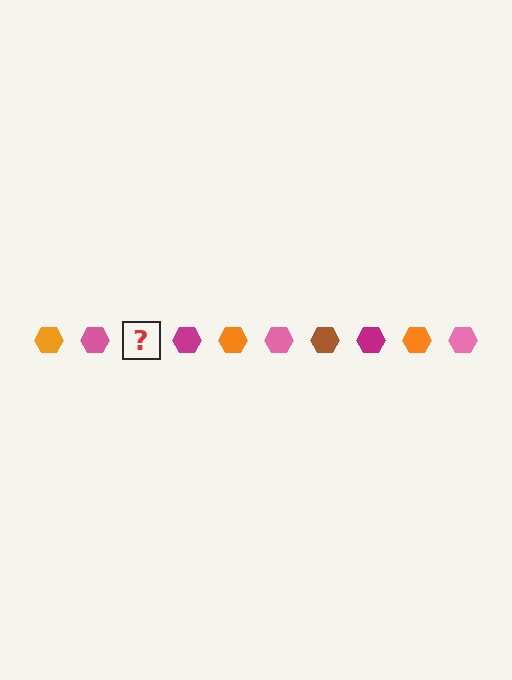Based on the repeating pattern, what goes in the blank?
The blank should be a brown hexagon.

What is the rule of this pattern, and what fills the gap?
The rule is that the pattern cycles through orange, pink, brown, magenta hexagons. The gap should be filled with a brown hexagon.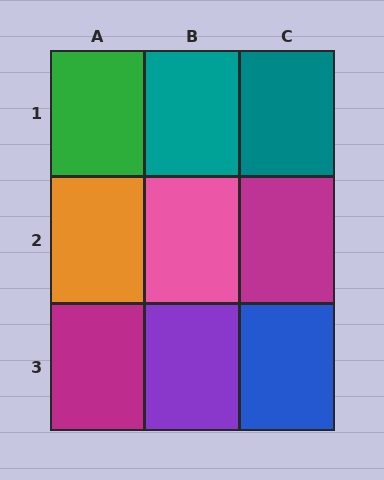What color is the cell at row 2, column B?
Pink.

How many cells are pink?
1 cell is pink.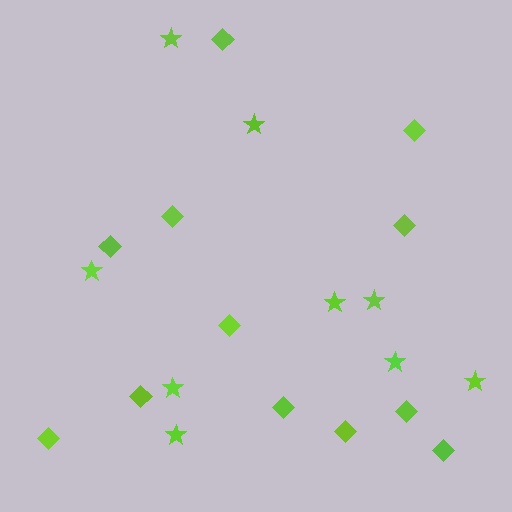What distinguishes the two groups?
There are 2 groups: one group of diamonds (12) and one group of stars (9).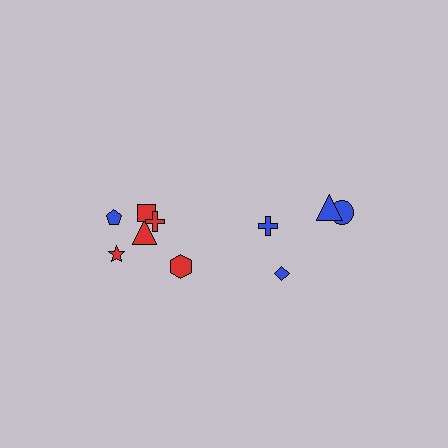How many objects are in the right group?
There are 4 objects.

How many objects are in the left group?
There are 6 objects.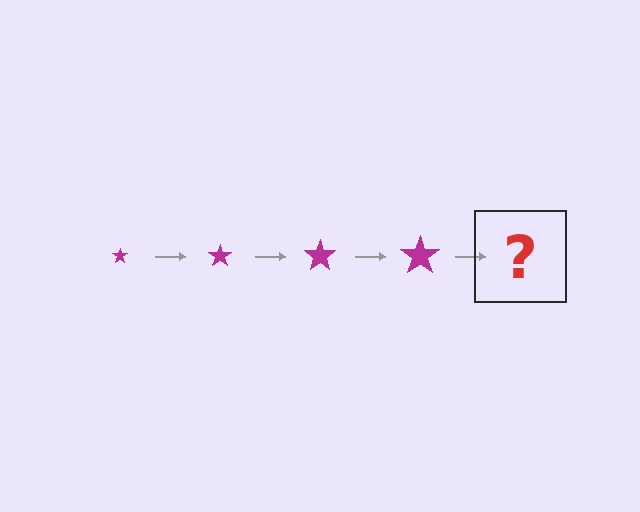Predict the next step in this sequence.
The next step is a magenta star, larger than the previous one.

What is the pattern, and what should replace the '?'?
The pattern is that the star gets progressively larger each step. The '?' should be a magenta star, larger than the previous one.